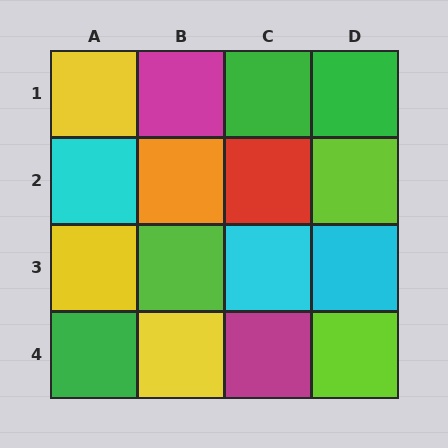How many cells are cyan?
3 cells are cyan.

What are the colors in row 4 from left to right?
Green, yellow, magenta, lime.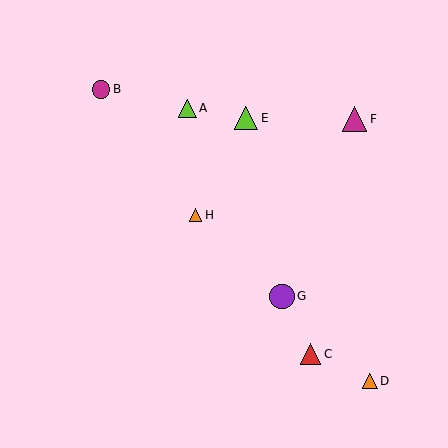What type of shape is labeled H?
Shape H is an orange triangle.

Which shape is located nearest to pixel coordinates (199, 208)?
The orange triangle (labeled H) at (196, 215) is nearest to that location.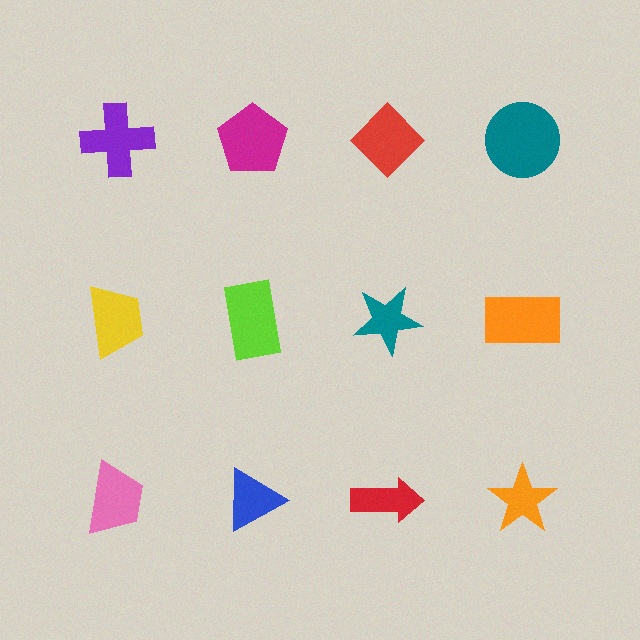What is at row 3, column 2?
A blue triangle.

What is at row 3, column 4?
An orange star.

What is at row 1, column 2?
A magenta pentagon.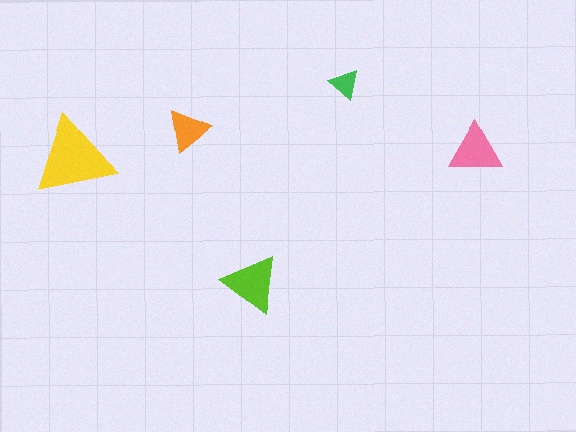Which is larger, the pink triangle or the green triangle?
The pink one.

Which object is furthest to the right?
The pink triangle is rightmost.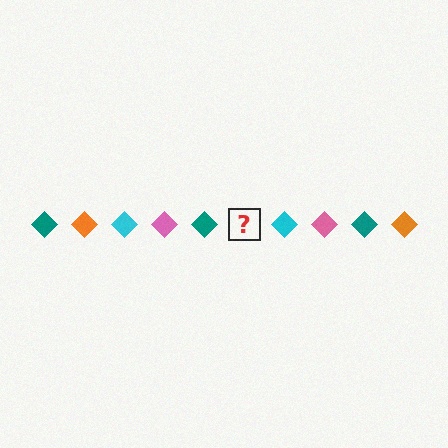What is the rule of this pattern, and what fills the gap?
The rule is that the pattern cycles through teal, orange, cyan, pink diamonds. The gap should be filled with an orange diamond.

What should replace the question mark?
The question mark should be replaced with an orange diamond.